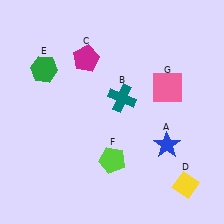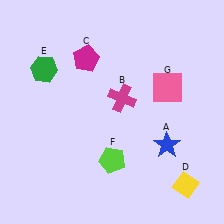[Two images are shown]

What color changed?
The cross (B) changed from teal in Image 1 to magenta in Image 2.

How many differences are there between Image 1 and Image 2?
There is 1 difference between the two images.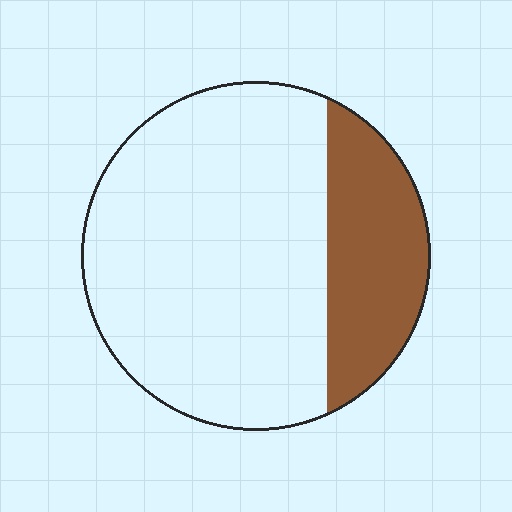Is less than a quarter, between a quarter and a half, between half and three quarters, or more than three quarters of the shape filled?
Less than a quarter.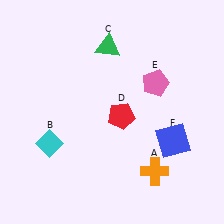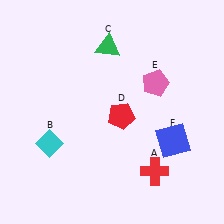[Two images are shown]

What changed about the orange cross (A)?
In Image 1, A is orange. In Image 2, it changed to red.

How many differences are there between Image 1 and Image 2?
There is 1 difference between the two images.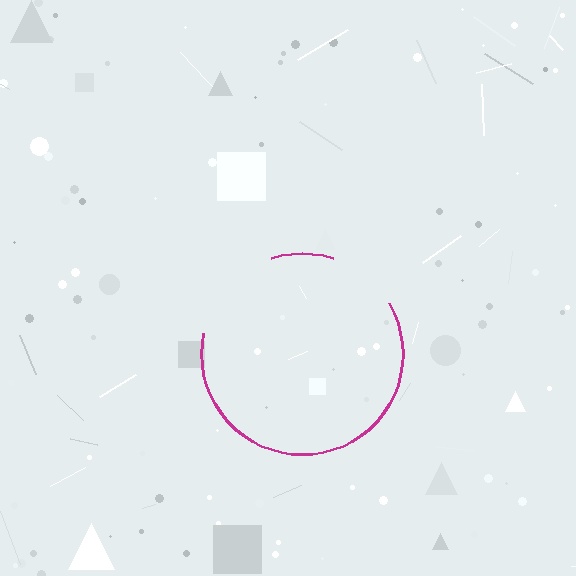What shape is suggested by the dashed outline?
The dashed outline suggests a circle.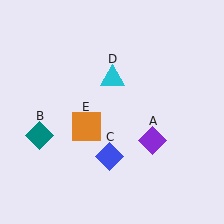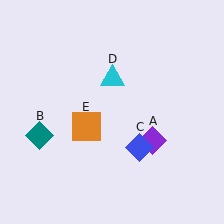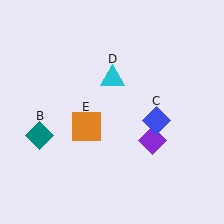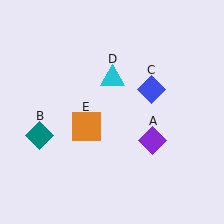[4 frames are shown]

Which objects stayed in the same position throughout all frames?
Purple diamond (object A) and teal diamond (object B) and cyan triangle (object D) and orange square (object E) remained stationary.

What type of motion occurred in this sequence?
The blue diamond (object C) rotated counterclockwise around the center of the scene.